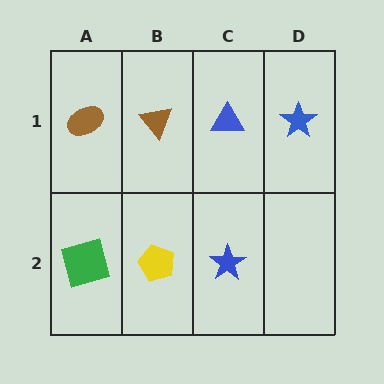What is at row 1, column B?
A brown triangle.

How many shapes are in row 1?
4 shapes.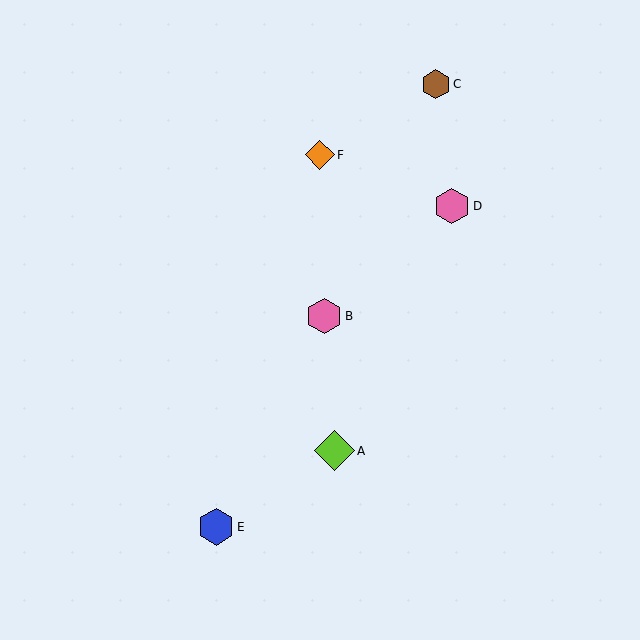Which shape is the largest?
The lime diamond (labeled A) is the largest.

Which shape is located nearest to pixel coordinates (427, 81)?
The brown hexagon (labeled C) at (436, 84) is nearest to that location.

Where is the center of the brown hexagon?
The center of the brown hexagon is at (436, 84).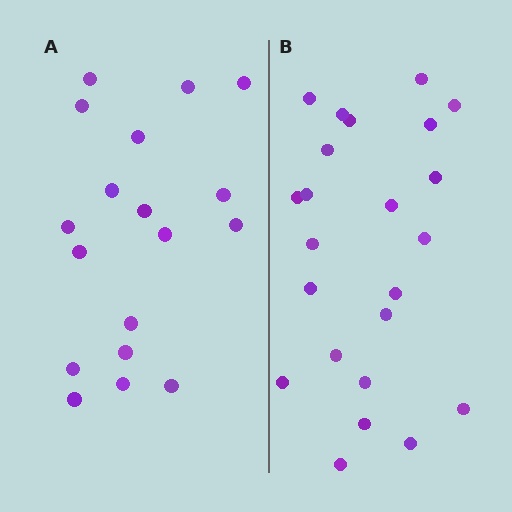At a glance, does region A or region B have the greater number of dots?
Region B (the right region) has more dots.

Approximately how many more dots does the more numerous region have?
Region B has about 5 more dots than region A.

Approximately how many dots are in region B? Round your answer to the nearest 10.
About 20 dots. (The exact count is 23, which rounds to 20.)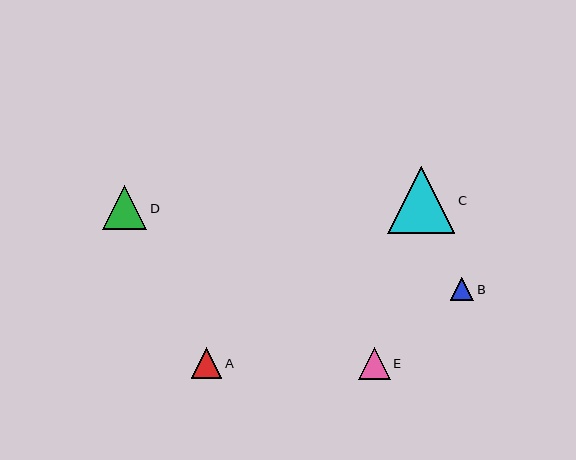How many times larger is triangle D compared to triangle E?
Triangle D is approximately 1.4 times the size of triangle E.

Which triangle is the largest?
Triangle C is the largest with a size of approximately 67 pixels.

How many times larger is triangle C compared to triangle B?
Triangle C is approximately 2.8 times the size of triangle B.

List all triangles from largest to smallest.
From largest to smallest: C, D, E, A, B.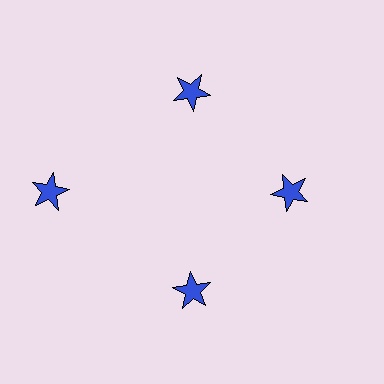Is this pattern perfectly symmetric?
No. The 4 blue stars are arranged in a ring, but one element near the 9 o'clock position is pushed outward from the center, breaking the 4-fold rotational symmetry.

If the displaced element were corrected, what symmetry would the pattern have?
It would have 4-fold rotational symmetry — the pattern would map onto itself every 90 degrees.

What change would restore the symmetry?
The symmetry would be restored by moving it inward, back onto the ring so that all 4 stars sit at equal angles and equal distance from the center.